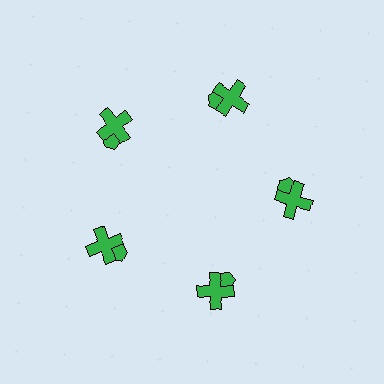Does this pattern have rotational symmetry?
Yes, this pattern has 5-fold rotational symmetry. It looks the same after rotating 72 degrees around the center.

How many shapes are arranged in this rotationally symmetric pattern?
There are 10 shapes, arranged in 5 groups of 2.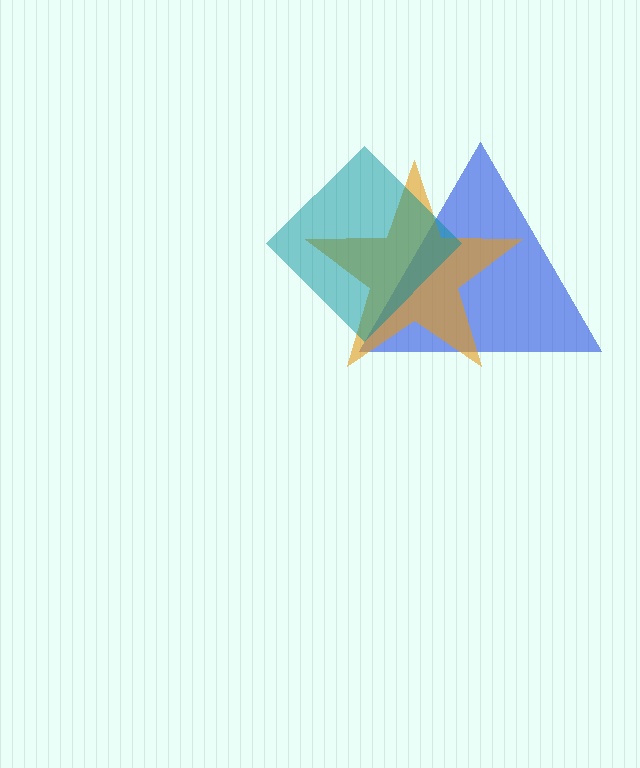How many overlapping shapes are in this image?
There are 3 overlapping shapes in the image.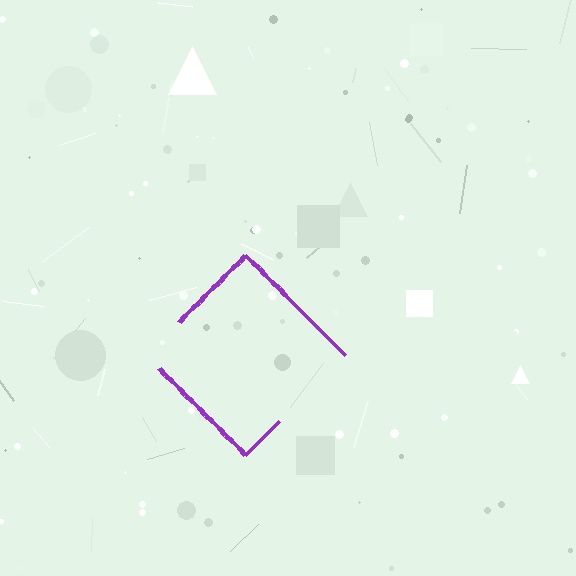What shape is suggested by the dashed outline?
The dashed outline suggests a diamond.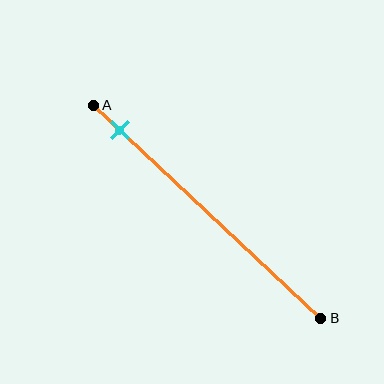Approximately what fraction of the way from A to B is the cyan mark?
The cyan mark is approximately 10% of the way from A to B.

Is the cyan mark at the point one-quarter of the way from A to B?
No, the mark is at about 10% from A, not at the 25% one-quarter point.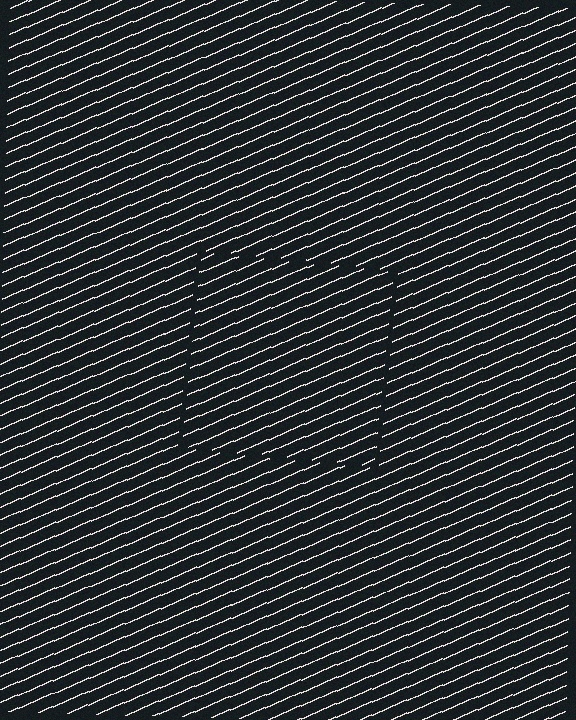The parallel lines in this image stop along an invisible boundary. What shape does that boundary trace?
An illusory square. The interior of the shape contains the same grating, shifted by half a period — the contour is defined by the phase discontinuity where line-ends from the inner and outer gratings abut.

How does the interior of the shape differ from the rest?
The interior of the shape contains the same grating, shifted by half a period — the contour is defined by the phase discontinuity where line-ends from the inner and outer gratings abut.